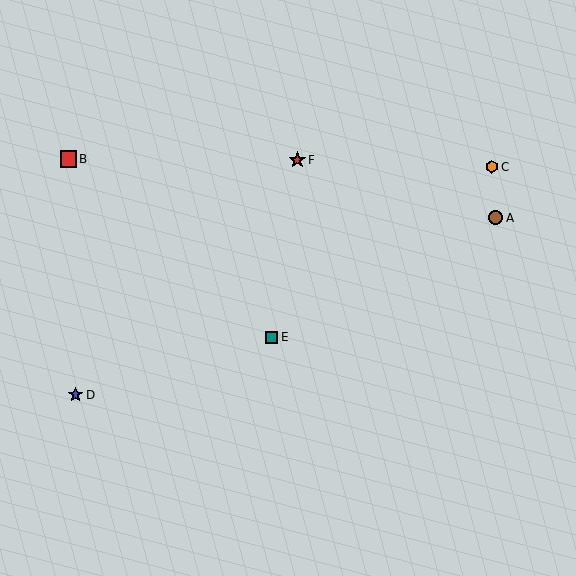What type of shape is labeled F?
Shape F is a red star.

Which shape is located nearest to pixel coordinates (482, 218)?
The brown circle (labeled A) at (496, 218) is nearest to that location.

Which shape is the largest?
The red star (labeled F) is the largest.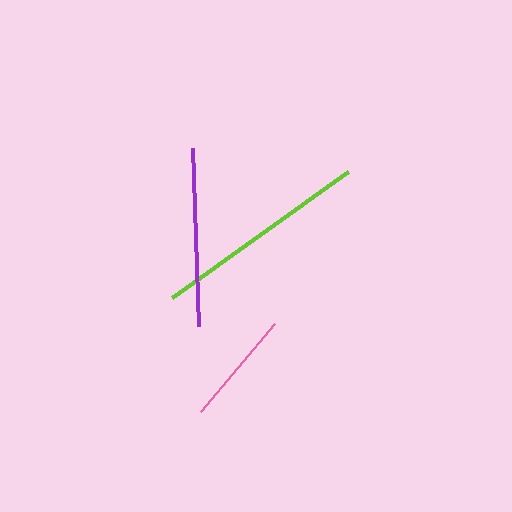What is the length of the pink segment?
The pink segment is approximately 115 pixels long.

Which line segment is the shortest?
The pink line is the shortest at approximately 115 pixels.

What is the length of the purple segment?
The purple segment is approximately 178 pixels long.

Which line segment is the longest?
The lime line is the longest at approximately 216 pixels.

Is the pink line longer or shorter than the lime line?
The lime line is longer than the pink line.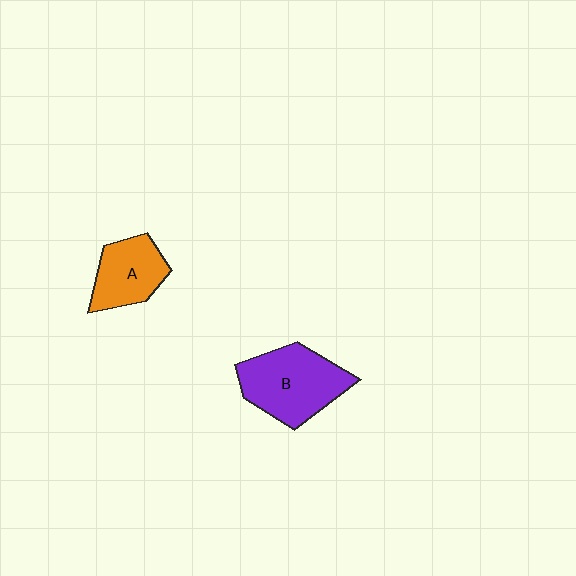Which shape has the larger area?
Shape B (purple).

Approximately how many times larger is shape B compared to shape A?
Approximately 1.5 times.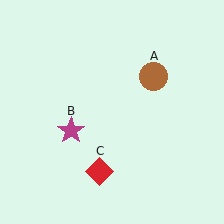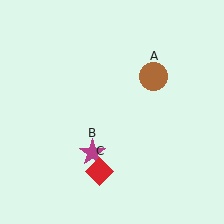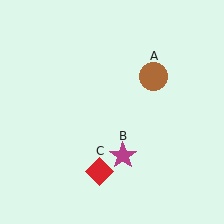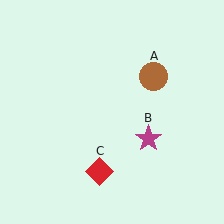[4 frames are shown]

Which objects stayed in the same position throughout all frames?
Brown circle (object A) and red diamond (object C) remained stationary.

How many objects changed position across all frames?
1 object changed position: magenta star (object B).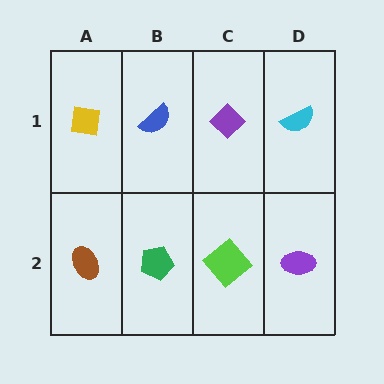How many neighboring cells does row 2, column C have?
3.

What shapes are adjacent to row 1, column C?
A lime diamond (row 2, column C), a blue semicircle (row 1, column B), a cyan semicircle (row 1, column D).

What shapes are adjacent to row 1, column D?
A purple ellipse (row 2, column D), a purple diamond (row 1, column C).